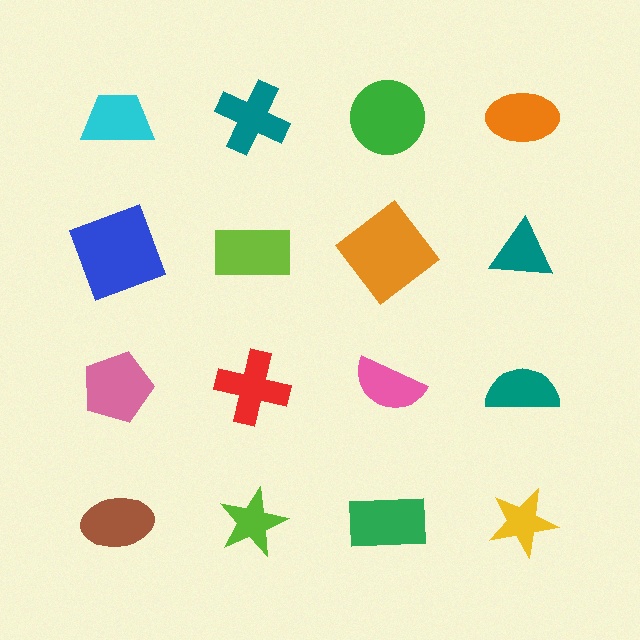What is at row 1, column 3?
A green circle.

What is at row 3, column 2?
A red cross.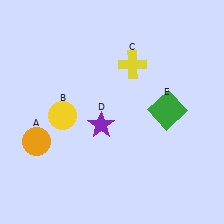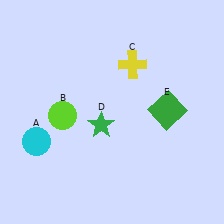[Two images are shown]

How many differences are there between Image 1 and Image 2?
There are 3 differences between the two images.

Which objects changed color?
A changed from orange to cyan. B changed from yellow to lime. D changed from purple to green.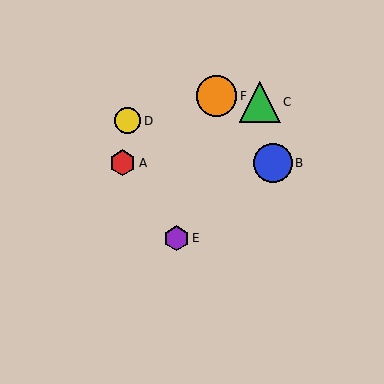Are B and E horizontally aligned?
No, B is at y≈163 and E is at y≈238.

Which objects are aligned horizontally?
Objects A, B are aligned horizontally.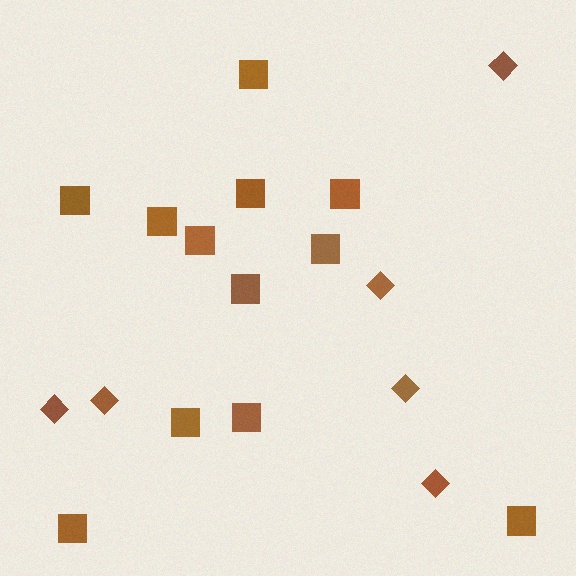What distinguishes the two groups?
There are 2 groups: one group of squares (12) and one group of diamonds (6).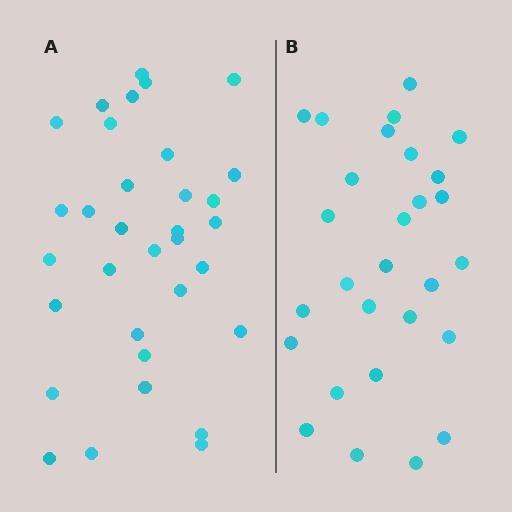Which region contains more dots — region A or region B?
Region A (the left region) has more dots.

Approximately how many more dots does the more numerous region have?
Region A has about 5 more dots than region B.